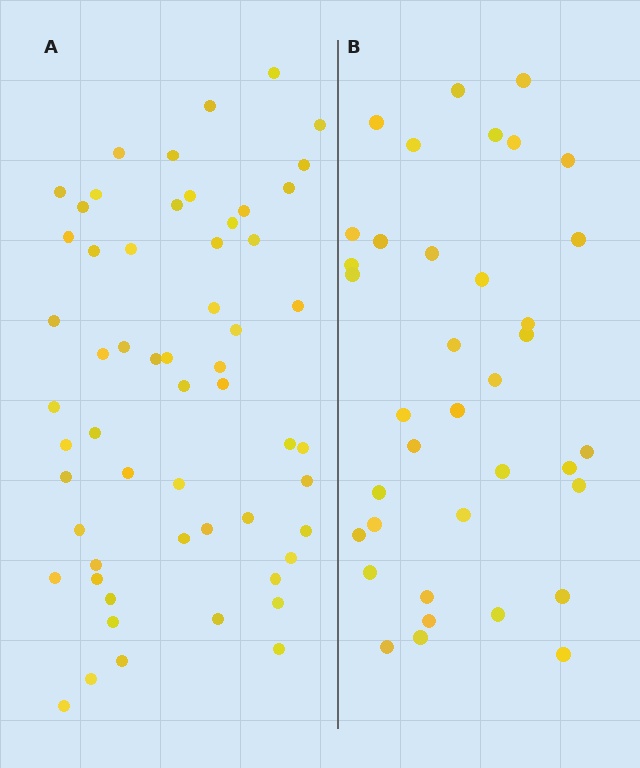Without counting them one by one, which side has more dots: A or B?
Region A (the left region) has more dots.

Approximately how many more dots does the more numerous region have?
Region A has approximately 20 more dots than region B.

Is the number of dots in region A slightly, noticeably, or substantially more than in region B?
Region A has substantially more. The ratio is roughly 1.5 to 1.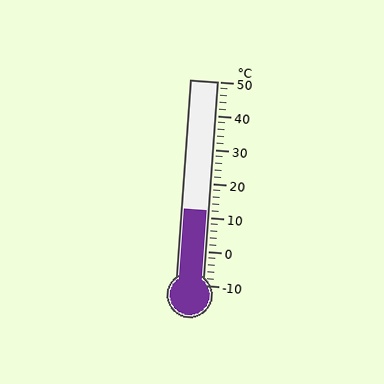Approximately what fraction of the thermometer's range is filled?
The thermometer is filled to approximately 35% of its range.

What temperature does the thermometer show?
The thermometer shows approximately 12°C.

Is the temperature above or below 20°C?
The temperature is below 20°C.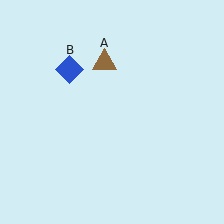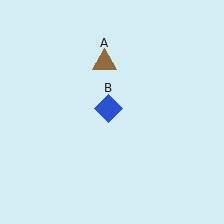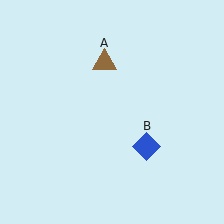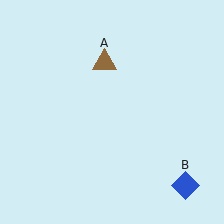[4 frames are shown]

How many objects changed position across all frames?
1 object changed position: blue diamond (object B).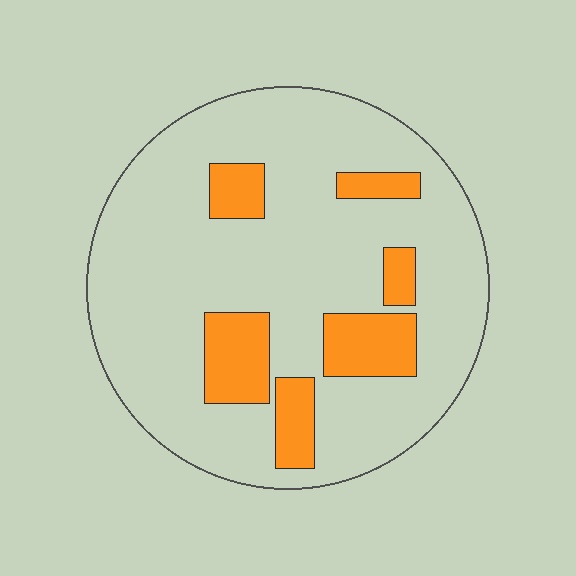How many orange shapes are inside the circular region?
6.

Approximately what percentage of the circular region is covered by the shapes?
Approximately 20%.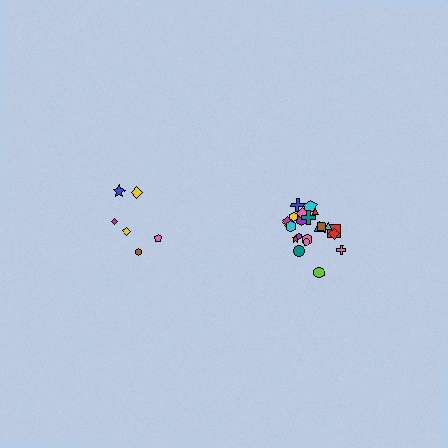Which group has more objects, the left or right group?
The right group.